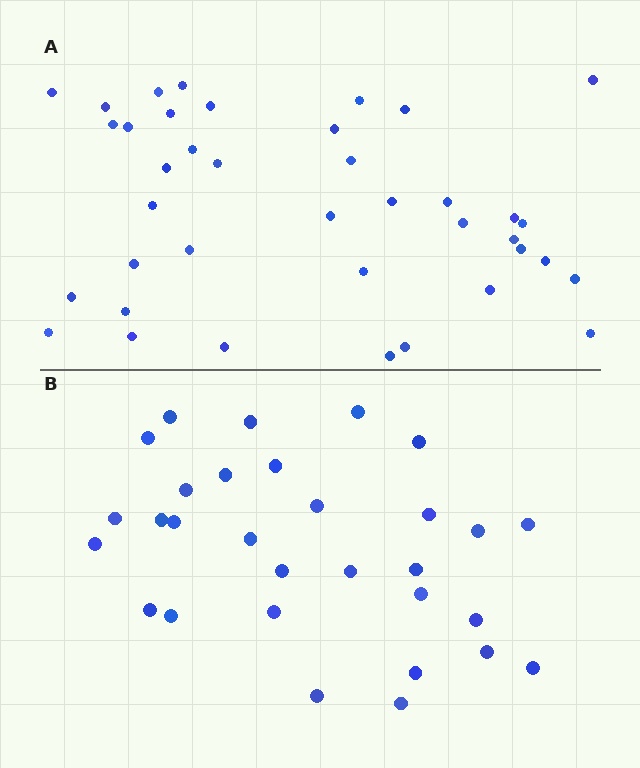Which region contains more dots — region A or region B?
Region A (the top region) has more dots.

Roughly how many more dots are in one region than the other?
Region A has roughly 8 or so more dots than region B.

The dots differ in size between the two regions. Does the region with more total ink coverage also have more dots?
No. Region B has more total ink coverage because its dots are larger, but region A actually contains more individual dots. Total area can be misleading — the number of items is what matters here.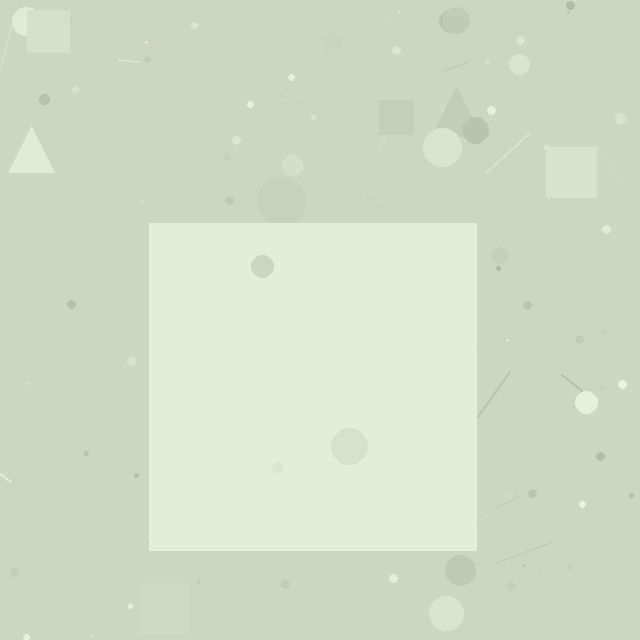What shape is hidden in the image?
A square is hidden in the image.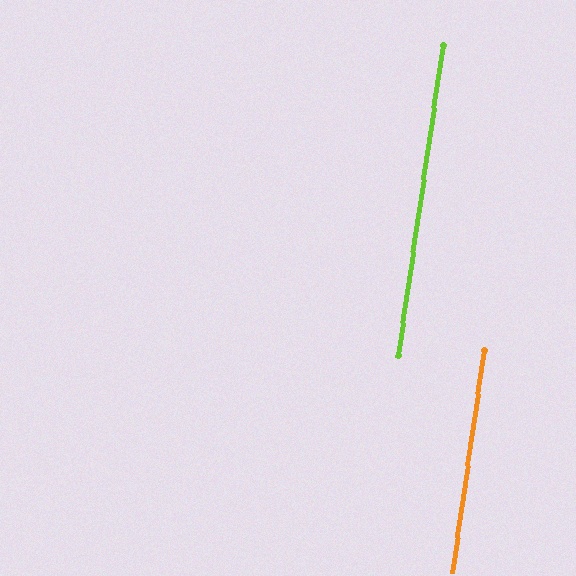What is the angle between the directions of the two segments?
Approximately 0 degrees.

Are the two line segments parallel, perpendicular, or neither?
Parallel — their directions differ by only 0.2°.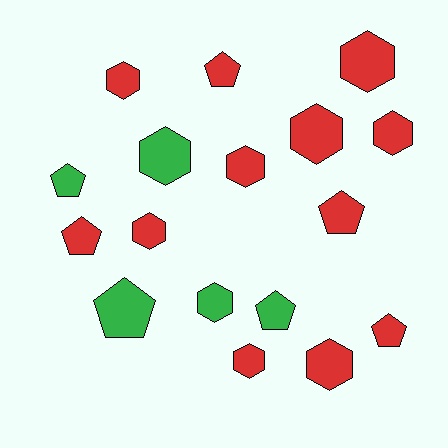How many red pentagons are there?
There are 4 red pentagons.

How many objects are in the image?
There are 17 objects.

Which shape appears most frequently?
Hexagon, with 10 objects.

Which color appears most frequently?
Red, with 12 objects.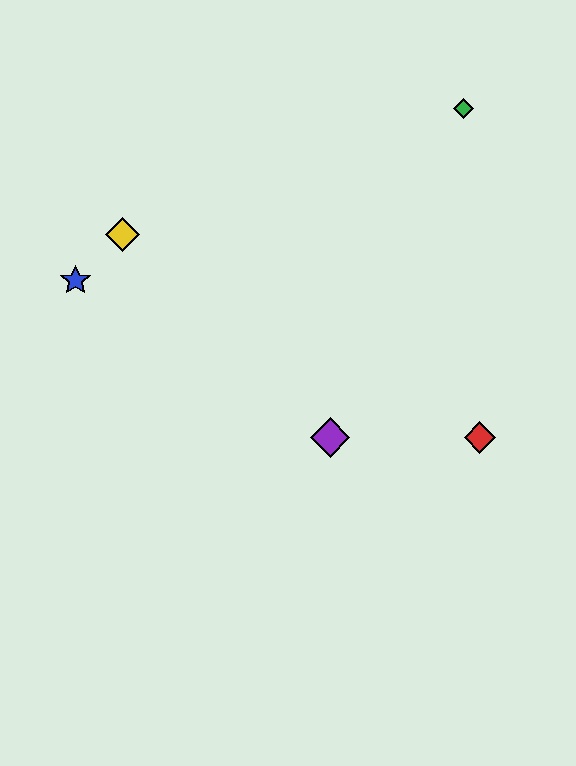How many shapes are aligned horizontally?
2 shapes (the red diamond, the purple diamond) are aligned horizontally.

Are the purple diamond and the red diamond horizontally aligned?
Yes, both are at y≈437.